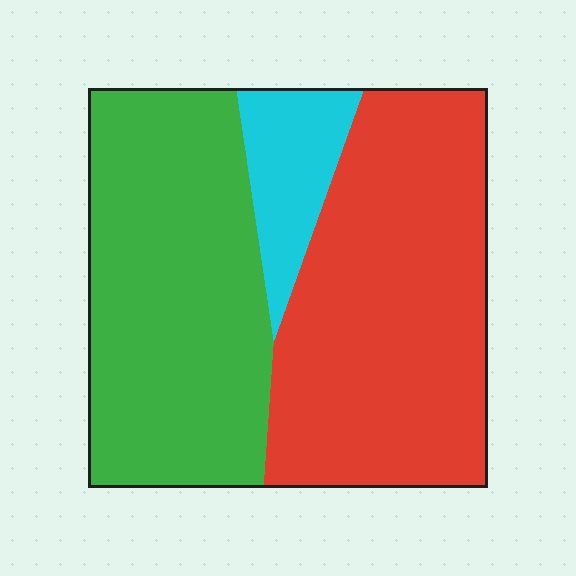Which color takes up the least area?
Cyan, at roughly 10%.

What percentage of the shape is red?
Red takes up between a quarter and a half of the shape.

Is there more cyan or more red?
Red.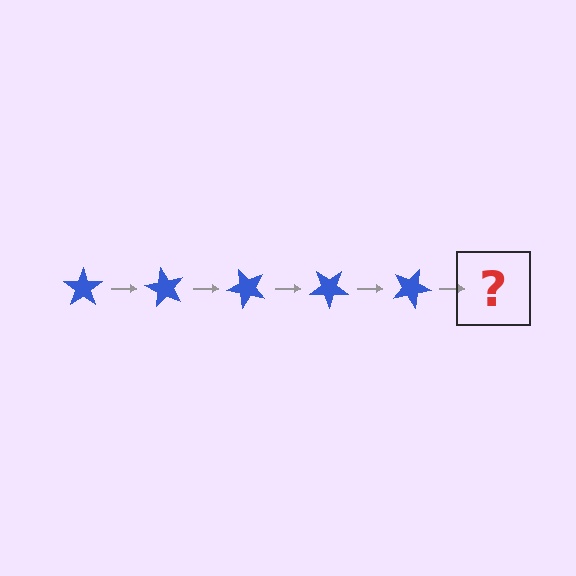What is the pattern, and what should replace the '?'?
The pattern is that the star rotates 60 degrees each step. The '?' should be a blue star rotated 300 degrees.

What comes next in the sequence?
The next element should be a blue star rotated 300 degrees.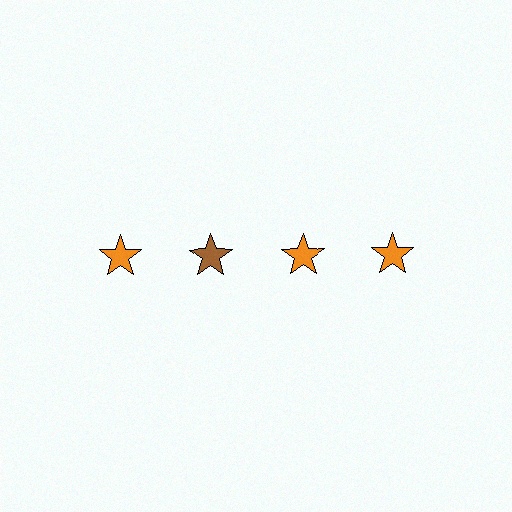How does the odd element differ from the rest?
It has a different color: brown instead of orange.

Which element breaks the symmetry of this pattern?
The brown star in the top row, second from left column breaks the symmetry. All other shapes are orange stars.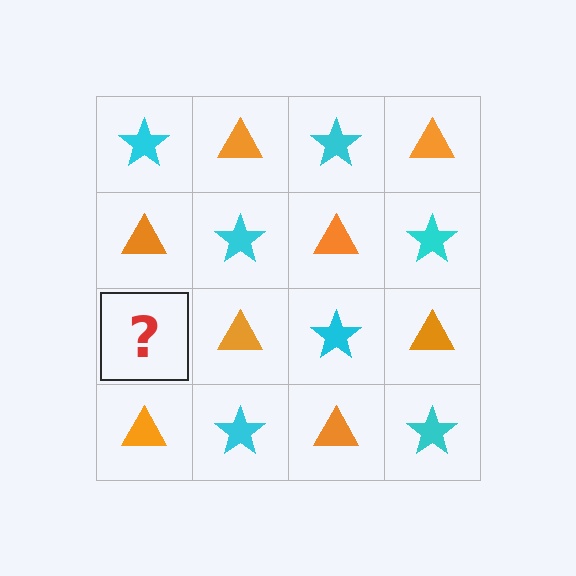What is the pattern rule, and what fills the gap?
The rule is that it alternates cyan star and orange triangle in a checkerboard pattern. The gap should be filled with a cyan star.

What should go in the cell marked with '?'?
The missing cell should contain a cyan star.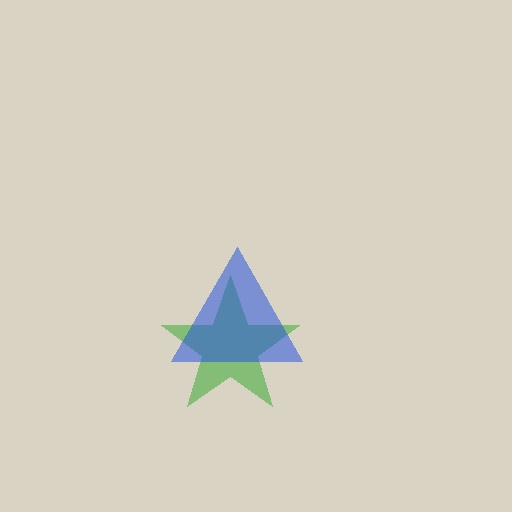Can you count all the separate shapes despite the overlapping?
Yes, there are 2 separate shapes.